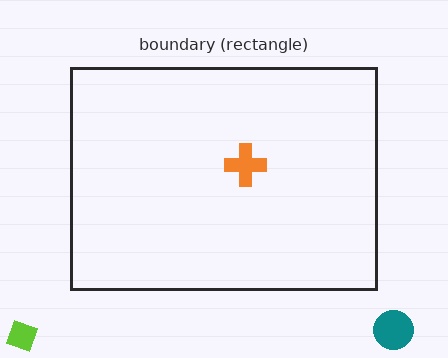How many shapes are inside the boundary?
1 inside, 2 outside.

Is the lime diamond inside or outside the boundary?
Outside.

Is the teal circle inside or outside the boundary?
Outside.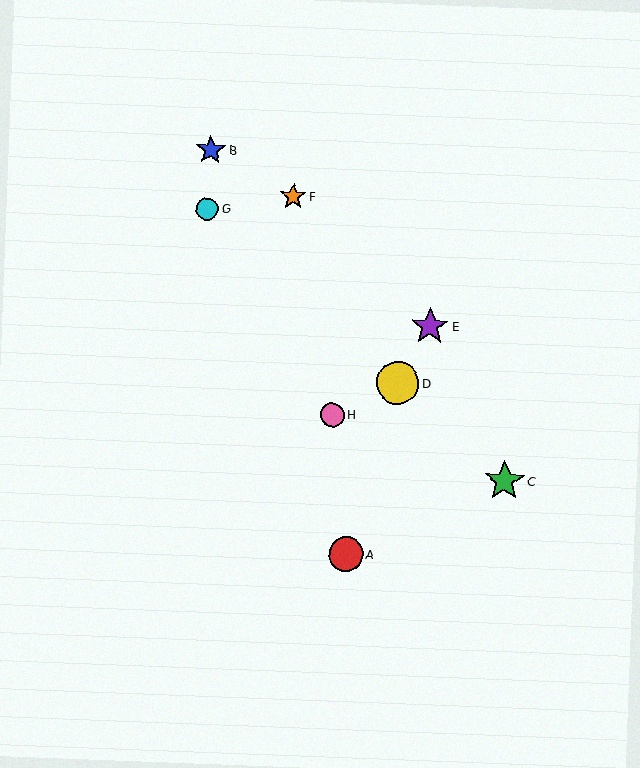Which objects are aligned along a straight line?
Objects C, D, G are aligned along a straight line.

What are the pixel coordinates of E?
Object E is at (430, 326).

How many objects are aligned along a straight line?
3 objects (C, D, G) are aligned along a straight line.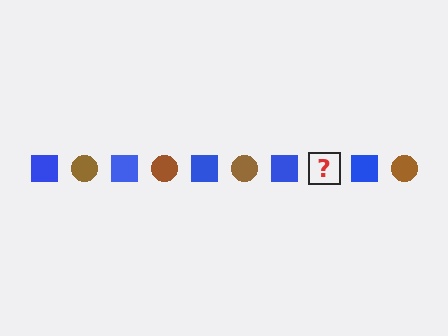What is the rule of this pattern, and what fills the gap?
The rule is that the pattern alternates between blue square and brown circle. The gap should be filled with a brown circle.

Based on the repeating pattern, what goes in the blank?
The blank should be a brown circle.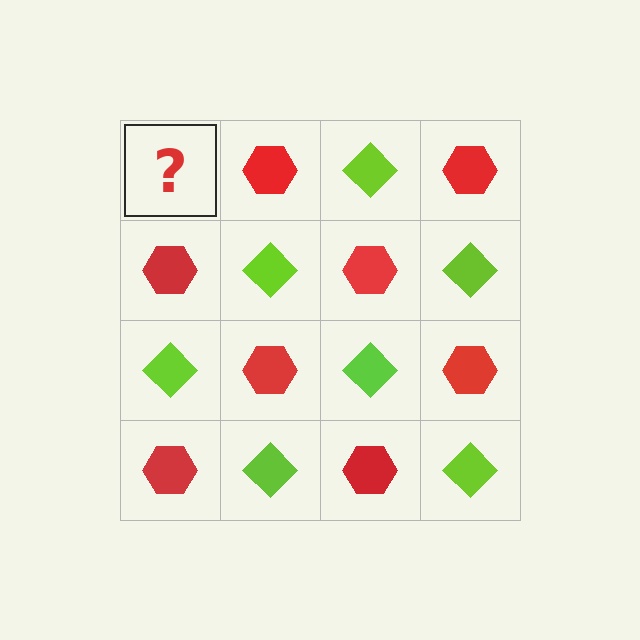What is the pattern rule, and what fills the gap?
The rule is that it alternates lime diamond and red hexagon in a checkerboard pattern. The gap should be filled with a lime diamond.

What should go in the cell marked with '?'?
The missing cell should contain a lime diamond.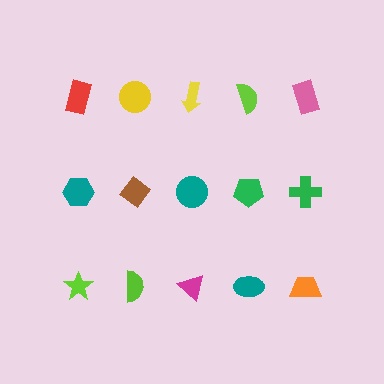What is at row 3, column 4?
A teal ellipse.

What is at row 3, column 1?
A lime star.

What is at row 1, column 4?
A lime semicircle.